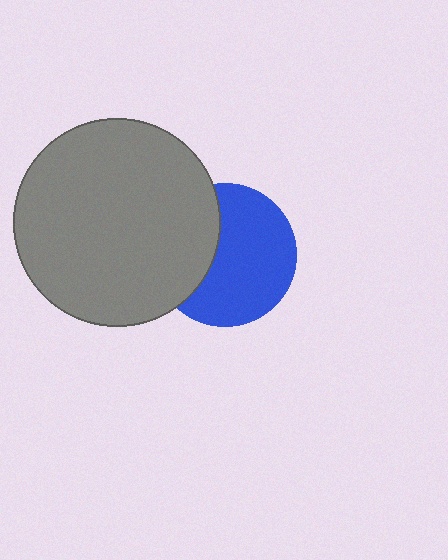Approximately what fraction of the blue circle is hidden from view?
Roughly 36% of the blue circle is hidden behind the gray circle.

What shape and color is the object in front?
The object in front is a gray circle.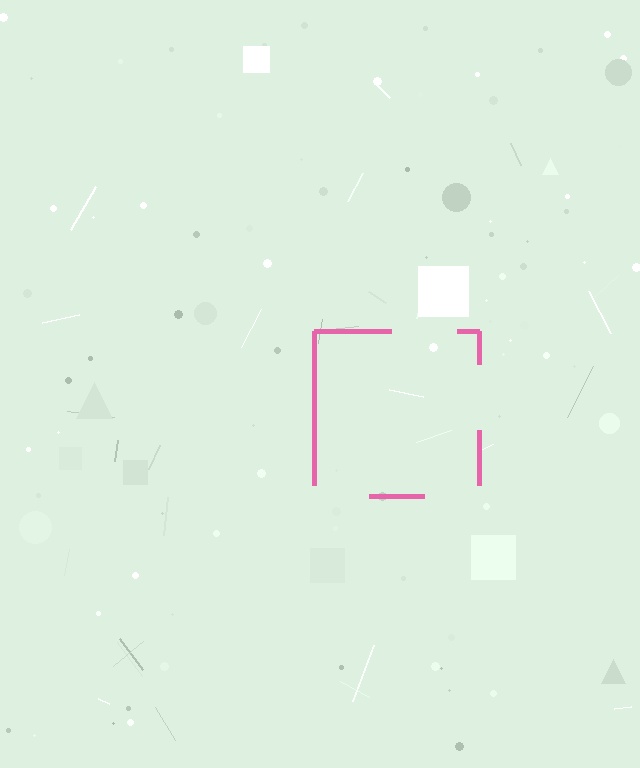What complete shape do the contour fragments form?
The contour fragments form a square.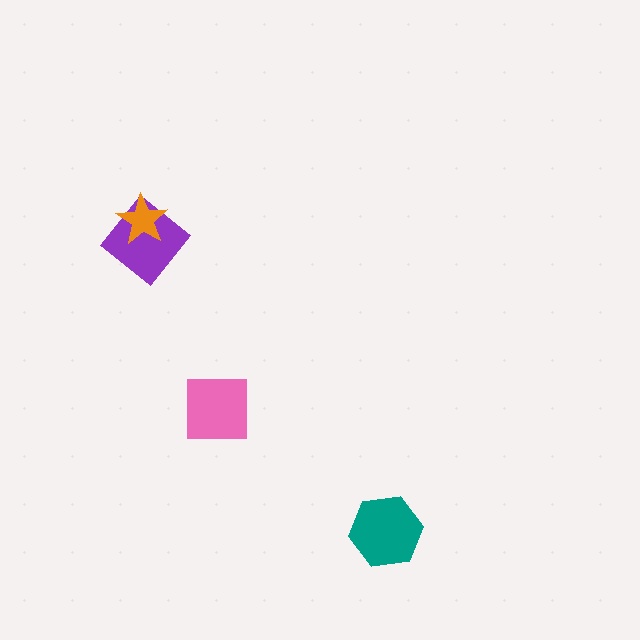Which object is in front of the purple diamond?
The orange star is in front of the purple diamond.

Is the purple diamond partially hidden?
Yes, it is partially covered by another shape.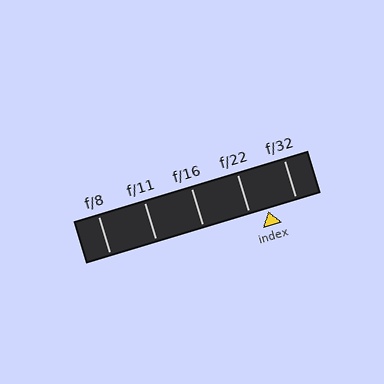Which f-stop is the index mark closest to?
The index mark is closest to f/22.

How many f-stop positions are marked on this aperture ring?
There are 5 f-stop positions marked.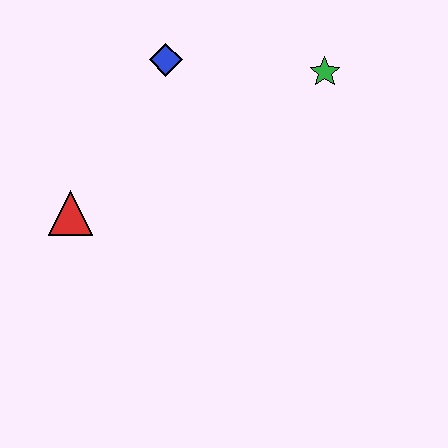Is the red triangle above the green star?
No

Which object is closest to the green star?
The blue diamond is closest to the green star.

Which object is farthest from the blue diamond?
The red triangle is farthest from the blue diamond.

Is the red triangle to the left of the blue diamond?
Yes